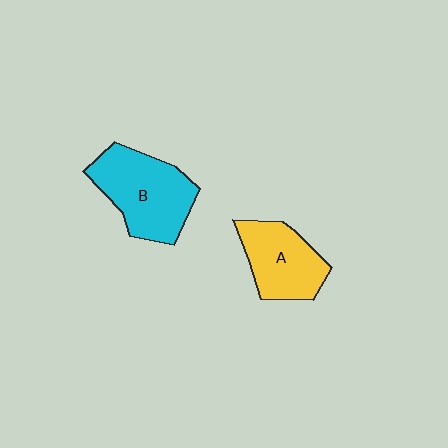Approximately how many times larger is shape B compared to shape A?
Approximately 1.3 times.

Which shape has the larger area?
Shape B (cyan).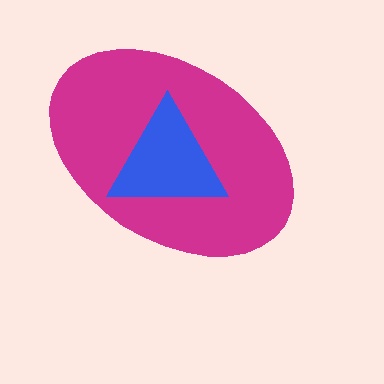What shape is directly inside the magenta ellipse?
The blue triangle.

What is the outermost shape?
The magenta ellipse.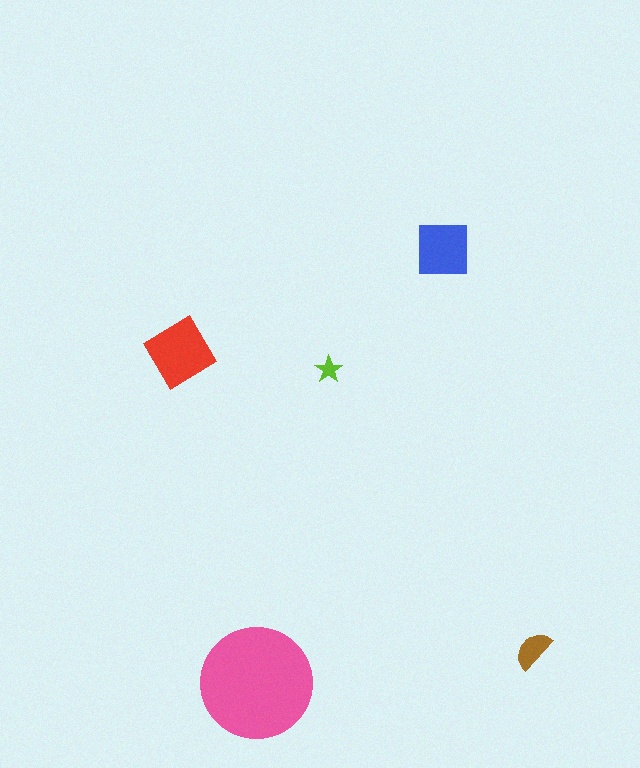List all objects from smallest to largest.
The lime star, the brown semicircle, the blue square, the red diamond, the pink circle.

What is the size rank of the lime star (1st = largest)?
5th.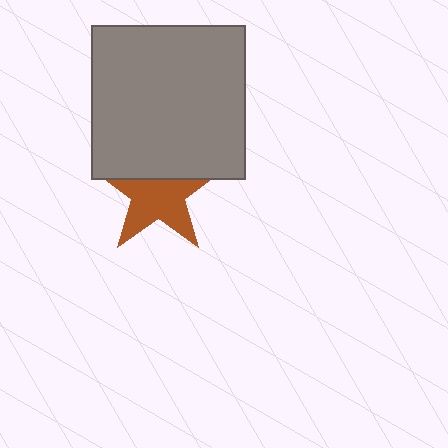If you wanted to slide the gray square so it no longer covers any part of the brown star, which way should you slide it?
Slide it up — that is the most direct way to separate the two shapes.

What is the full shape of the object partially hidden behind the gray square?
The partially hidden object is a brown star.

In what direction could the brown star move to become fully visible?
The brown star could move down. That would shift it out from behind the gray square entirely.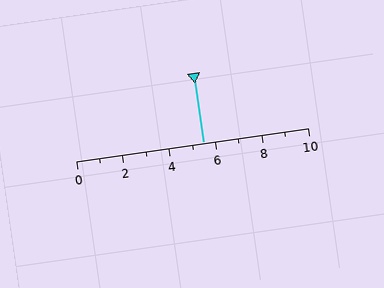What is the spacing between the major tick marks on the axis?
The major ticks are spaced 2 apart.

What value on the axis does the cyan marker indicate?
The marker indicates approximately 5.5.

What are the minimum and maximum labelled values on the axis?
The axis runs from 0 to 10.